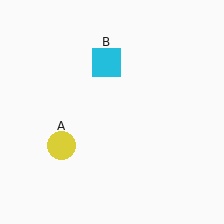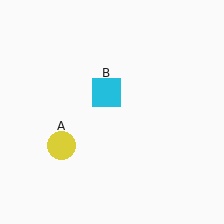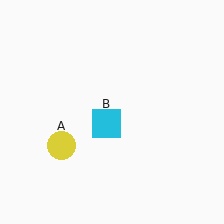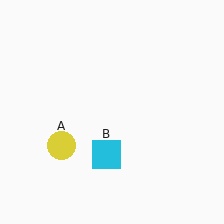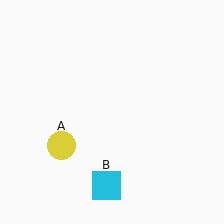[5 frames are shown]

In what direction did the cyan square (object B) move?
The cyan square (object B) moved down.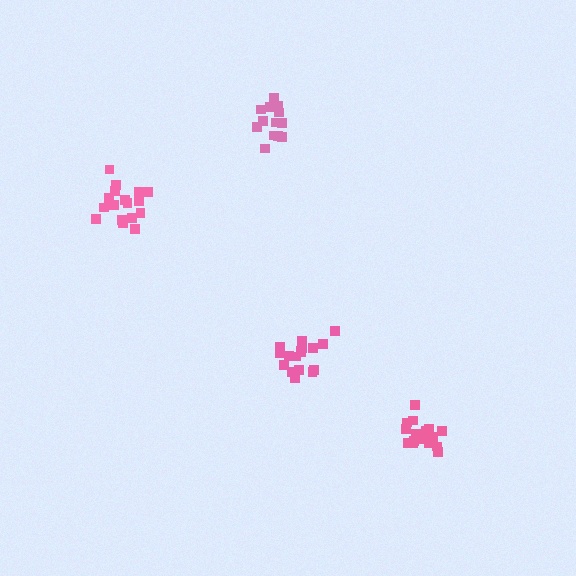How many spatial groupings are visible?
There are 4 spatial groupings.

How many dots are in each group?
Group 1: 13 dots, Group 2: 16 dots, Group 3: 19 dots, Group 4: 17 dots (65 total).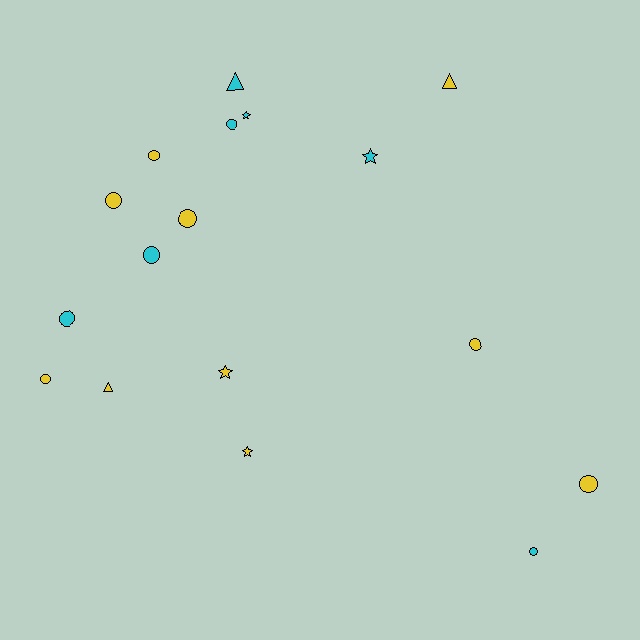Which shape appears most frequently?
Circle, with 10 objects.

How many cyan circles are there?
There are 4 cyan circles.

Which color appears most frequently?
Yellow, with 10 objects.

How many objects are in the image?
There are 17 objects.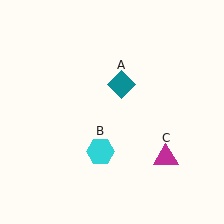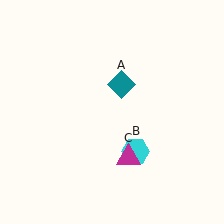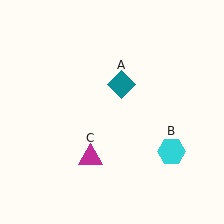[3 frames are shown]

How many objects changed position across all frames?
2 objects changed position: cyan hexagon (object B), magenta triangle (object C).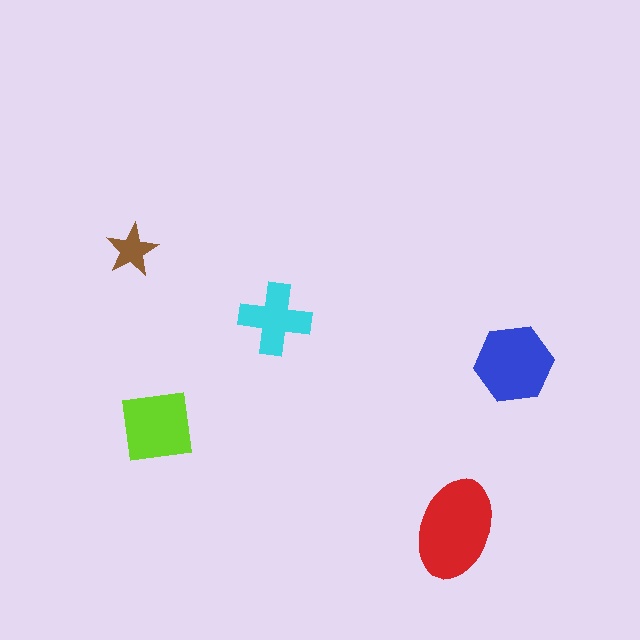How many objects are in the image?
There are 5 objects in the image.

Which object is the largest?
The red ellipse.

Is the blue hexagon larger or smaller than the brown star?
Larger.